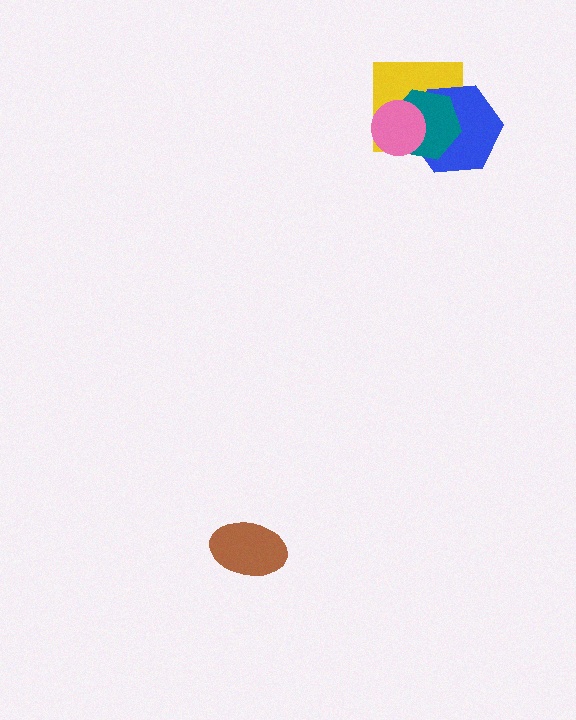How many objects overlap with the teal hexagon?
3 objects overlap with the teal hexagon.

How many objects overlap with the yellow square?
3 objects overlap with the yellow square.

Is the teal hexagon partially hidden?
Yes, it is partially covered by another shape.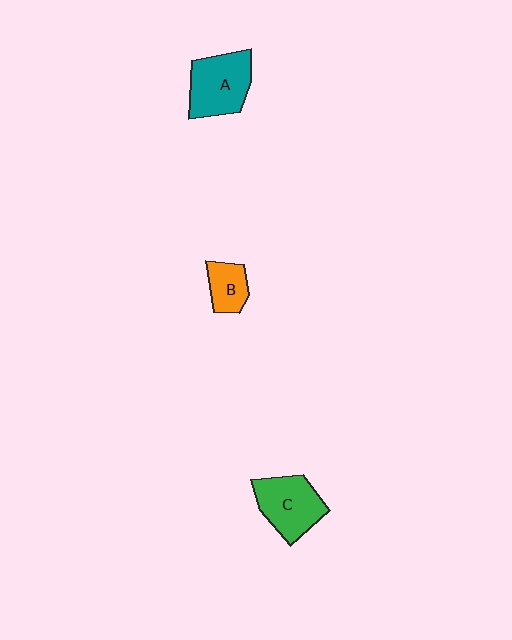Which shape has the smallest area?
Shape B (orange).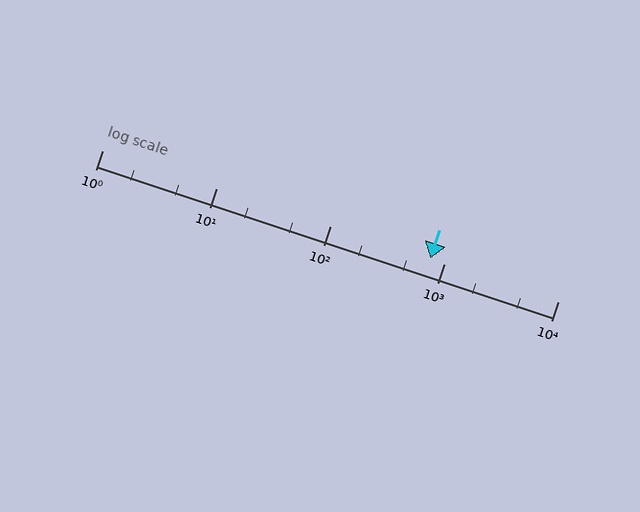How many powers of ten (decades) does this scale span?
The scale spans 4 decades, from 1 to 10000.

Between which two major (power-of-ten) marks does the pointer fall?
The pointer is between 100 and 1000.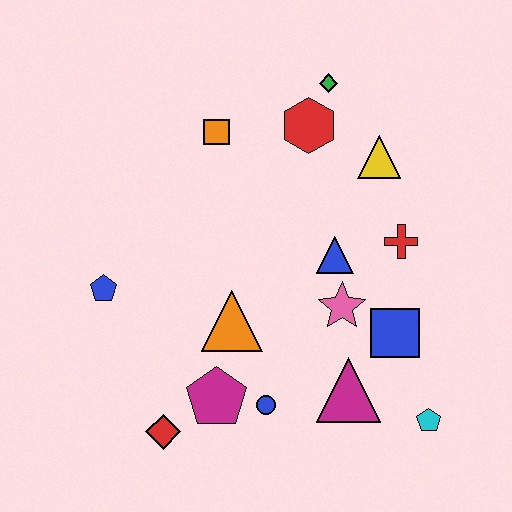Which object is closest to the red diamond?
The magenta pentagon is closest to the red diamond.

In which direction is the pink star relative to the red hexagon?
The pink star is below the red hexagon.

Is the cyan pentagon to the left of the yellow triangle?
No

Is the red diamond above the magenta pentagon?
No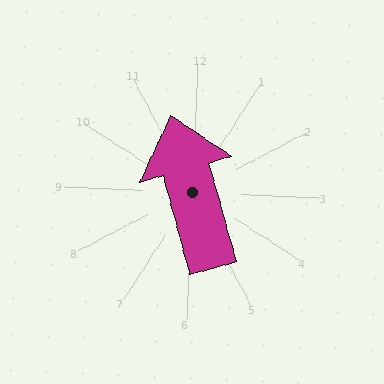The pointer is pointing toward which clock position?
Roughly 11 o'clock.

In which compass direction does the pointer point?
North.